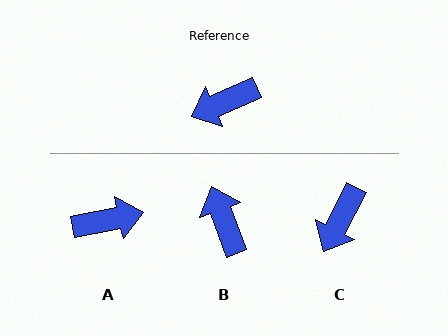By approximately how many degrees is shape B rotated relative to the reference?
Approximately 94 degrees clockwise.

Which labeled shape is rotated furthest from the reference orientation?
A, about 168 degrees away.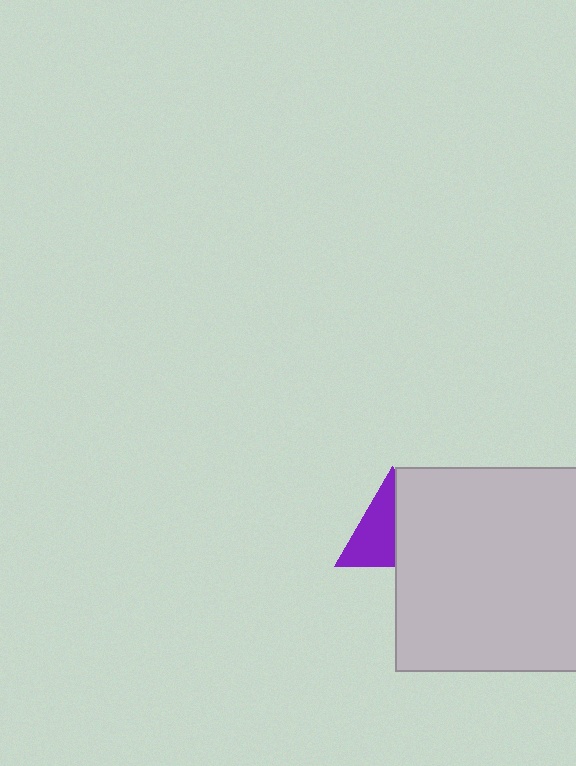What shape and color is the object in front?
The object in front is a light gray square.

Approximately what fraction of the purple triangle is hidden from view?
Roughly 45% of the purple triangle is hidden behind the light gray square.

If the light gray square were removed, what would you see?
You would see the complete purple triangle.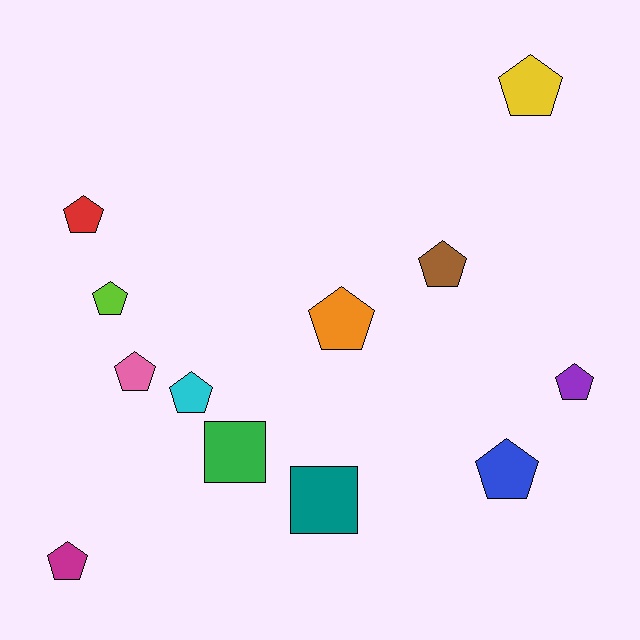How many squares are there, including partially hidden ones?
There are 2 squares.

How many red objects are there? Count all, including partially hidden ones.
There is 1 red object.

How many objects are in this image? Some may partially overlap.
There are 12 objects.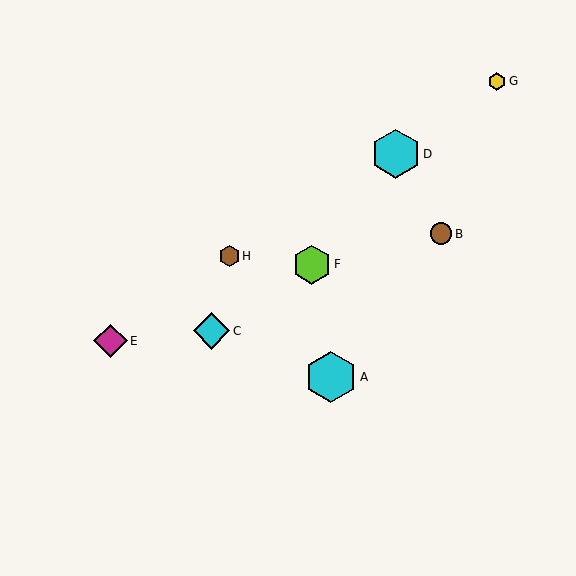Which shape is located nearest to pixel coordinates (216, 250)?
The brown hexagon (labeled H) at (229, 256) is nearest to that location.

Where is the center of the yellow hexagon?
The center of the yellow hexagon is at (497, 81).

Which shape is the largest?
The cyan hexagon (labeled A) is the largest.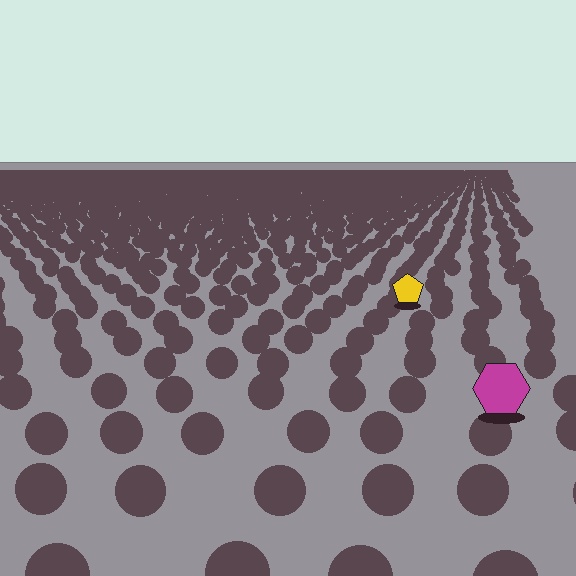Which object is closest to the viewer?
The magenta hexagon is closest. The texture marks near it are larger and more spread out.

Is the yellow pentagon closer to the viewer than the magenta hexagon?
No. The magenta hexagon is closer — you can tell from the texture gradient: the ground texture is coarser near it.